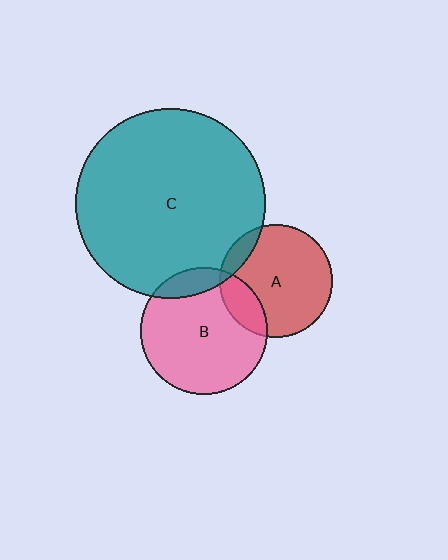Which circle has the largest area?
Circle C (teal).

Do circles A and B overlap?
Yes.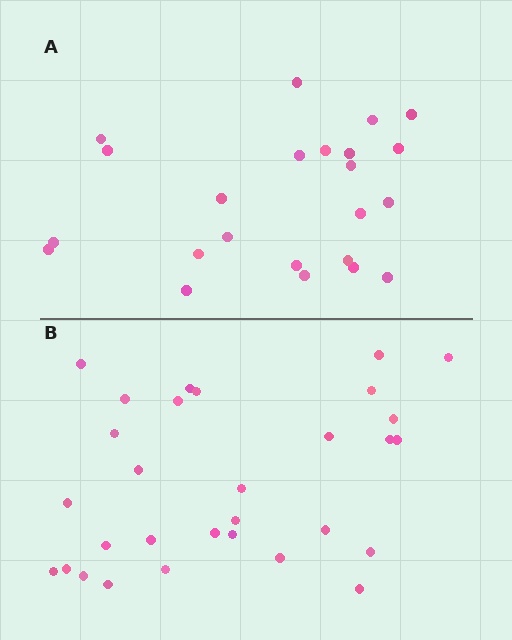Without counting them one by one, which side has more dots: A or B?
Region B (the bottom region) has more dots.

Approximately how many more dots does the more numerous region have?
Region B has roughly 8 or so more dots than region A.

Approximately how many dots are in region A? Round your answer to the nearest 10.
About 20 dots. (The exact count is 23, which rounds to 20.)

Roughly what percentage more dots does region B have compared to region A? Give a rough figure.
About 30% more.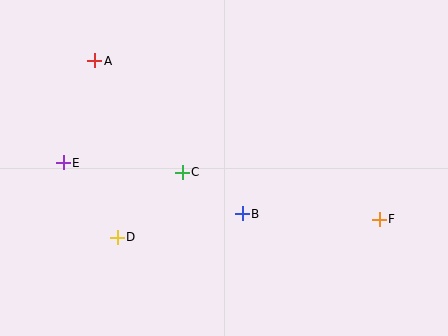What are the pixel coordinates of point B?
Point B is at (242, 214).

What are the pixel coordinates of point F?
Point F is at (379, 219).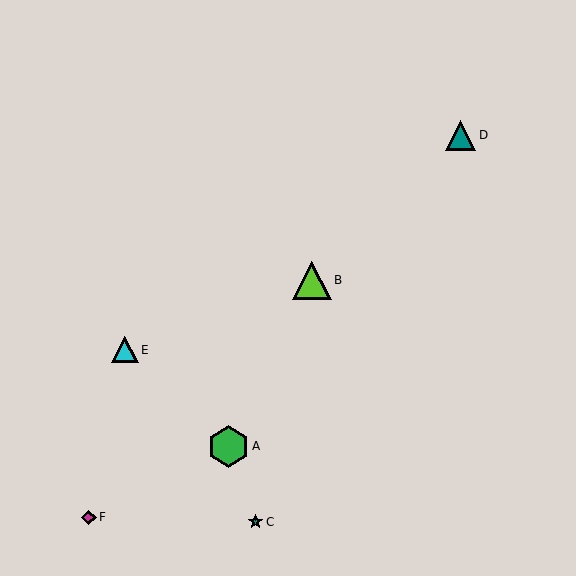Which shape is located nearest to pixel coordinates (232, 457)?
The green hexagon (labeled A) at (228, 446) is nearest to that location.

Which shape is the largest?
The green hexagon (labeled A) is the largest.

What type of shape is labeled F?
Shape F is a magenta diamond.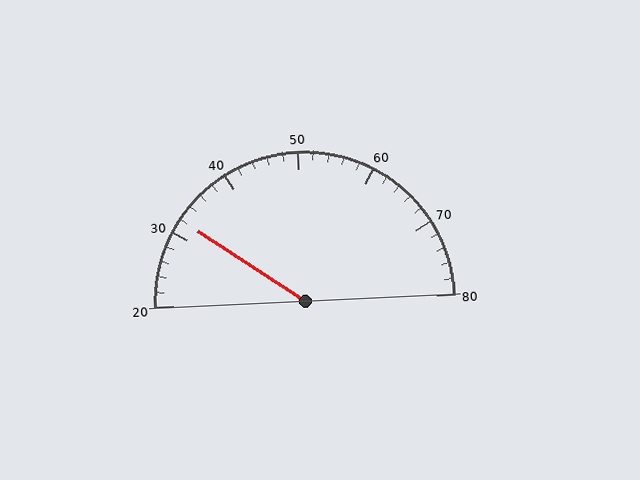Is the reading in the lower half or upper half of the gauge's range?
The reading is in the lower half of the range (20 to 80).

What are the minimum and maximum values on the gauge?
The gauge ranges from 20 to 80.